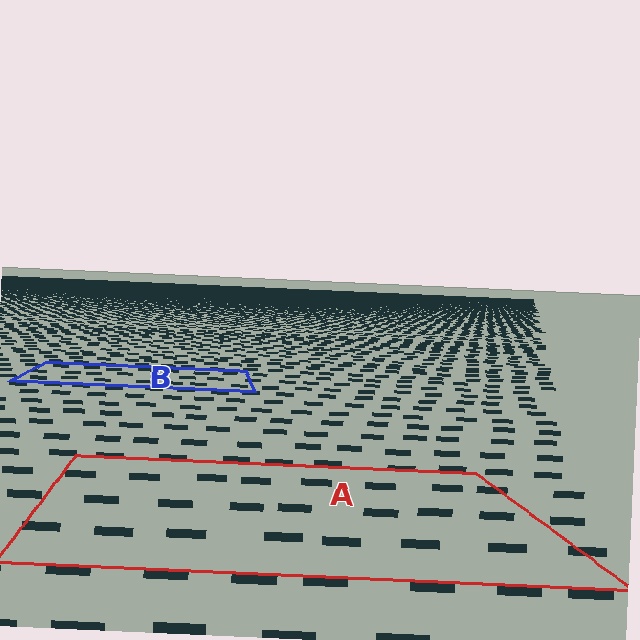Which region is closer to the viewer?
Region A is closer. The texture elements there are larger and more spread out.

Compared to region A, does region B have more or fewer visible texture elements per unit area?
Region B has more texture elements per unit area — they are packed more densely because it is farther away.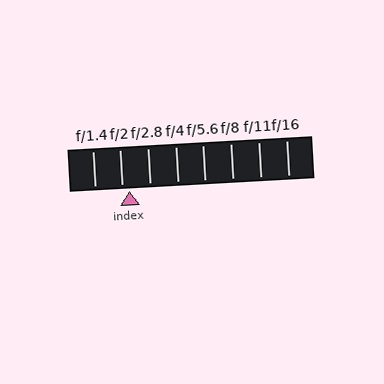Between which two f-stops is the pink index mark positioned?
The index mark is between f/2 and f/2.8.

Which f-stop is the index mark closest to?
The index mark is closest to f/2.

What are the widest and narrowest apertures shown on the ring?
The widest aperture shown is f/1.4 and the narrowest is f/16.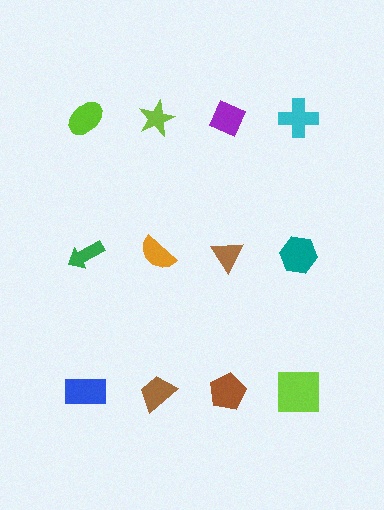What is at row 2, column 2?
An orange semicircle.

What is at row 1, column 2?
A lime star.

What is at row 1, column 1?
A lime ellipse.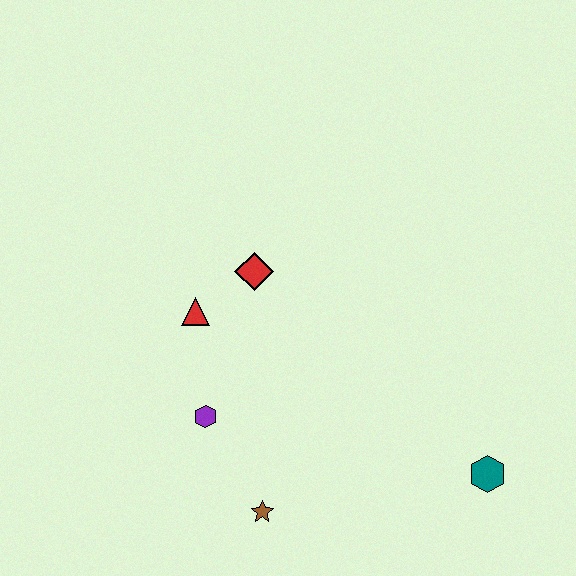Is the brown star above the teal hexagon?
No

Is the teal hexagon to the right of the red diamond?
Yes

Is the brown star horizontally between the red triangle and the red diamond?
No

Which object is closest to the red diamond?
The red triangle is closest to the red diamond.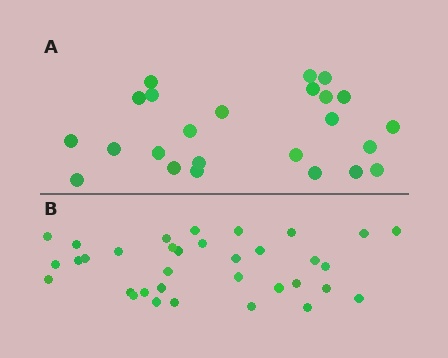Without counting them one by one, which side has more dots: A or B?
Region B (the bottom region) has more dots.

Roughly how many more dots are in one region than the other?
Region B has roughly 10 or so more dots than region A.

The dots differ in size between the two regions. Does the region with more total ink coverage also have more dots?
No. Region A has more total ink coverage because its dots are larger, but region B actually contains more individual dots. Total area can be misleading — the number of items is what matters here.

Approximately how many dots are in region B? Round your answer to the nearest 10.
About 30 dots. (The exact count is 34, which rounds to 30.)